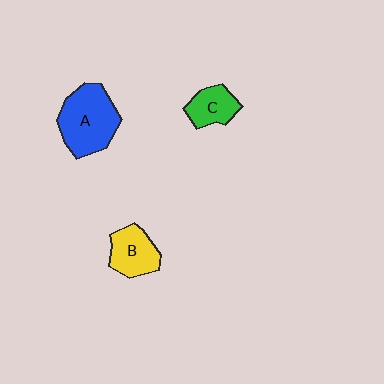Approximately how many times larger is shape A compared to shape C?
Approximately 2.0 times.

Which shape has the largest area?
Shape A (blue).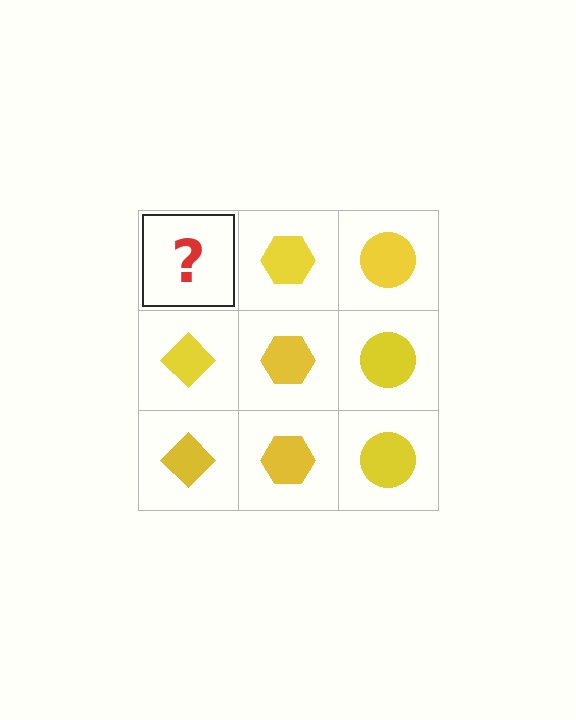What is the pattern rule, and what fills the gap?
The rule is that each column has a consistent shape. The gap should be filled with a yellow diamond.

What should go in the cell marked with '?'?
The missing cell should contain a yellow diamond.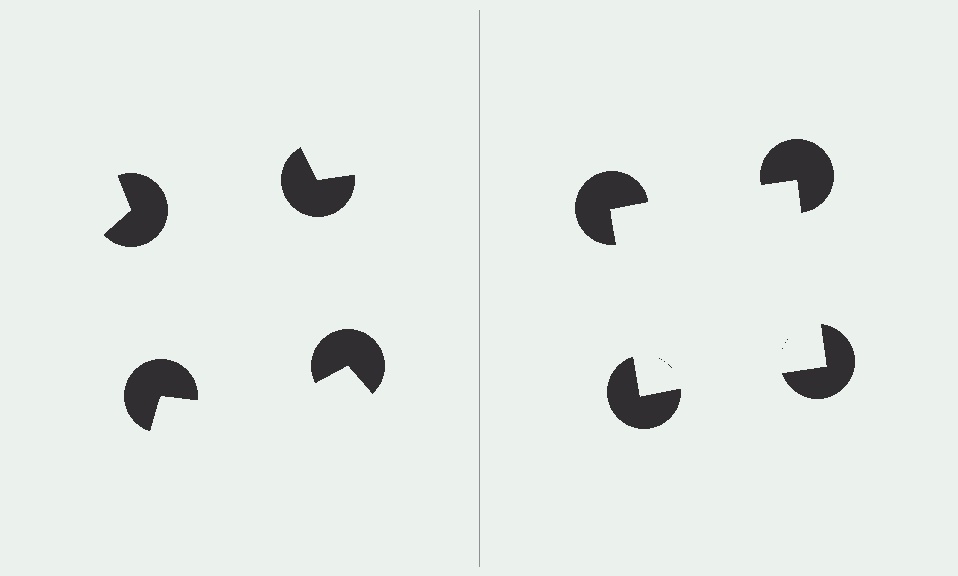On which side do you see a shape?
An illusory square appears on the right side. On the left side the wedge cuts are rotated, so no coherent shape forms.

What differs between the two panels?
The pac-man discs are positioned identically on both sides; only the wedge orientations differ. On the right they align to a square; on the left they are misaligned.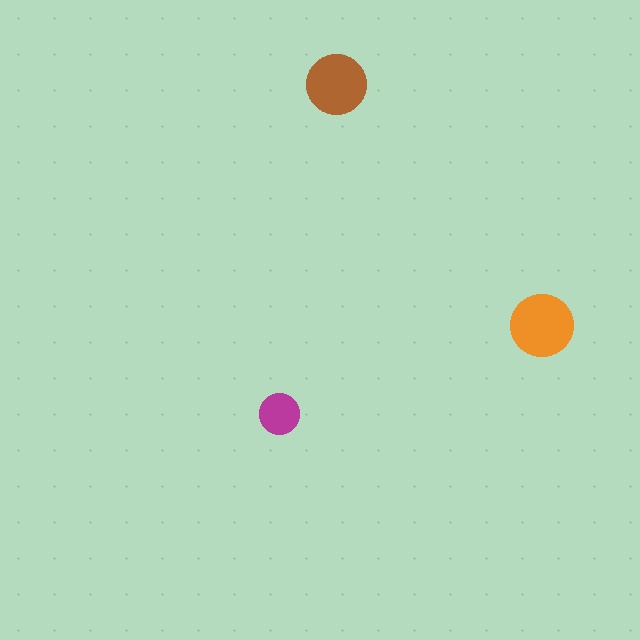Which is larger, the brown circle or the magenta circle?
The brown one.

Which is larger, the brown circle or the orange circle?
The orange one.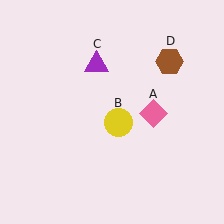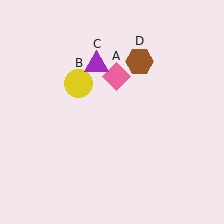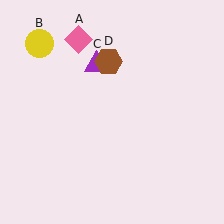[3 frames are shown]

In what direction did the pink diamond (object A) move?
The pink diamond (object A) moved up and to the left.